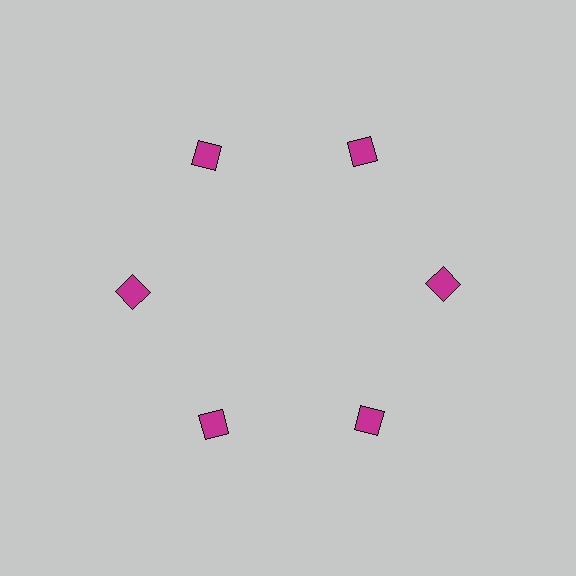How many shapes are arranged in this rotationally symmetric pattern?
There are 6 shapes, arranged in 6 groups of 1.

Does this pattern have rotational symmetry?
Yes, this pattern has 6-fold rotational symmetry. It looks the same after rotating 60 degrees around the center.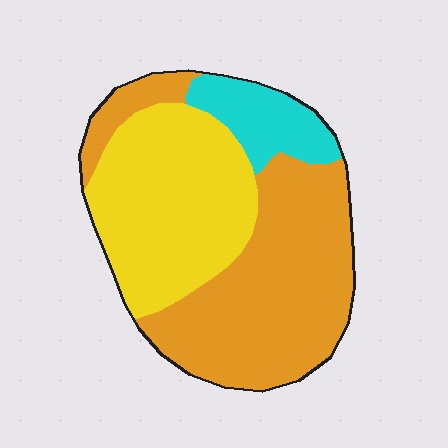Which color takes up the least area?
Cyan, at roughly 10%.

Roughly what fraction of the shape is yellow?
Yellow takes up about three eighths (3/8) of the shape.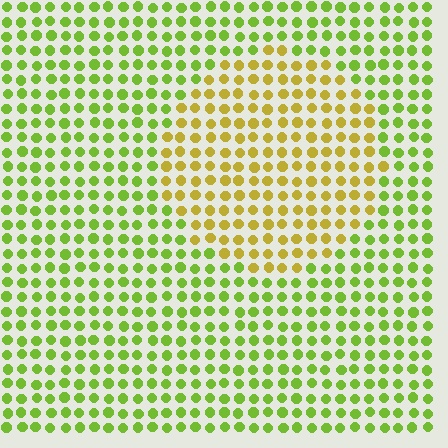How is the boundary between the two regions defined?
The boundary is defined purely by a slight shift in hue (about 39 degrees). Spacing, size, and orientation are identical on both sides.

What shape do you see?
I see a circle.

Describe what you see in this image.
The image is filled with small lime elements in a uniform arrangement. A circle-shaped region is visible where the elements are tinted to a slightly different hue, forming a subtle color boundary.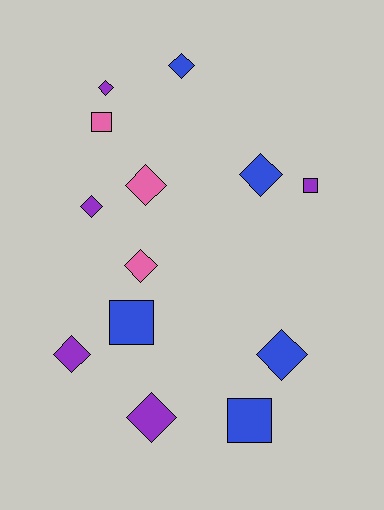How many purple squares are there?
There is 1 purple square.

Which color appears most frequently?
Blue, with 5 objects.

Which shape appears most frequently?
Diamond, with 9 objects.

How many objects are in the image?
There are 13 objects.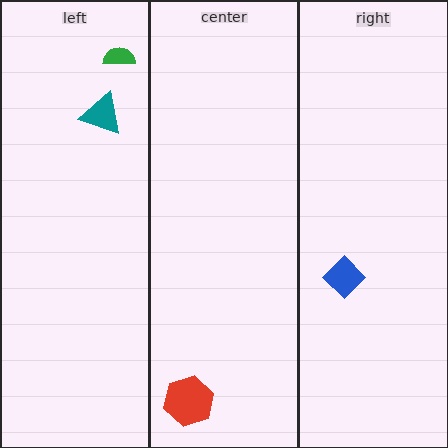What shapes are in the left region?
The green semicircle, the teal triangle.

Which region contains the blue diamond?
The right region.